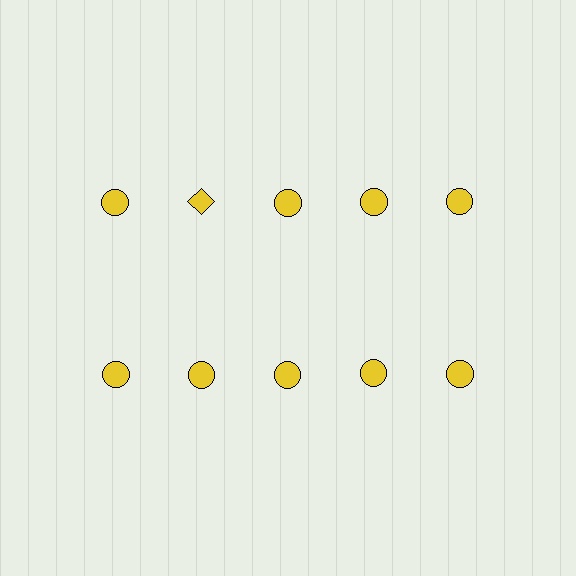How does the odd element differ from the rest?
It has a different shape: diamond instead of circle.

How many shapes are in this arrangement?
There are 10 shapes arranged in a grid pattern.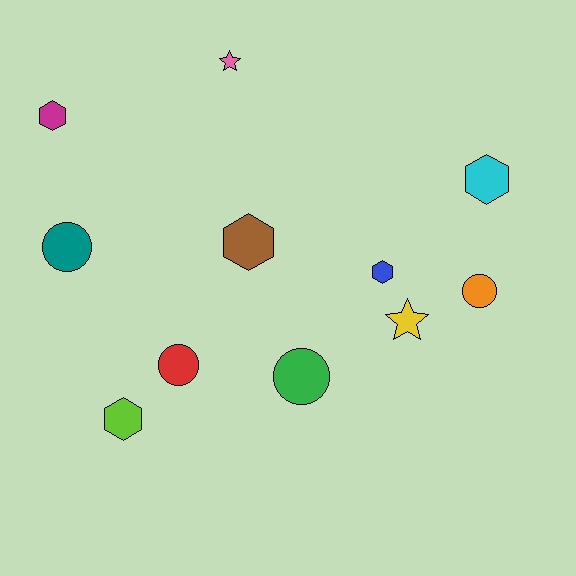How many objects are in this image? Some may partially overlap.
There are 11 objects.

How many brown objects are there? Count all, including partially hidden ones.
There is 1 brown object.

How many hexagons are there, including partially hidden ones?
There are 5 hexagons.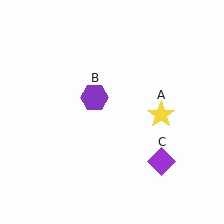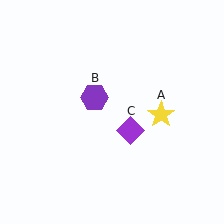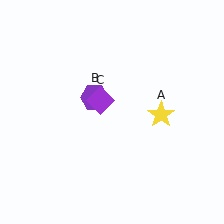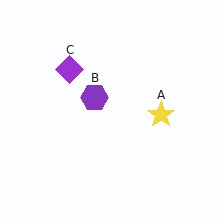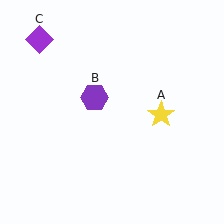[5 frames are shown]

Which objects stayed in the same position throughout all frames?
Yellow star (object A) and purple hexagon (object B) remained stationary.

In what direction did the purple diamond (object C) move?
The purple diamond (object C) moved up and to the left.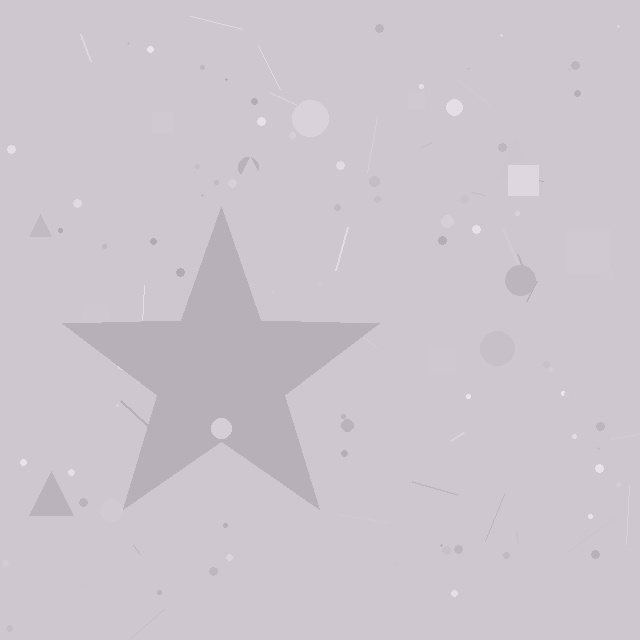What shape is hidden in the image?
A star is hidden in the image.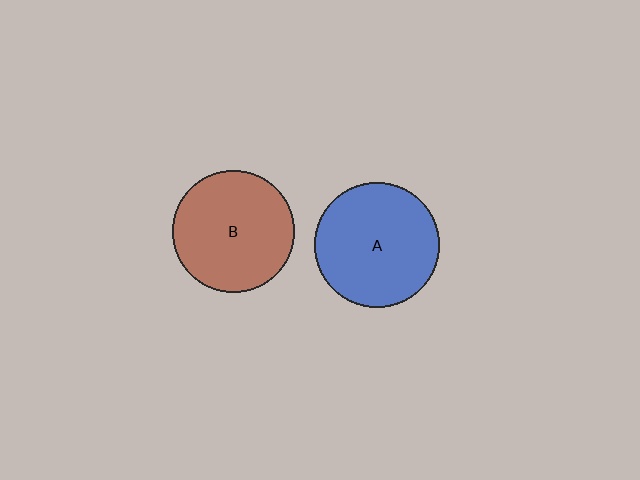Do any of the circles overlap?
No, none of the circles overlap.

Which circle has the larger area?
Circle A (blue).